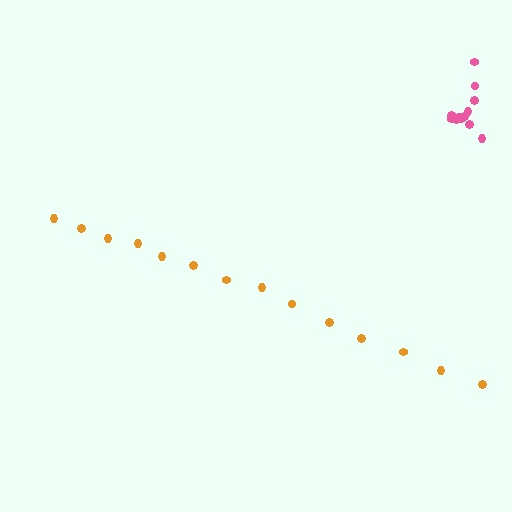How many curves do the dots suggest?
There are 2 distinct paths.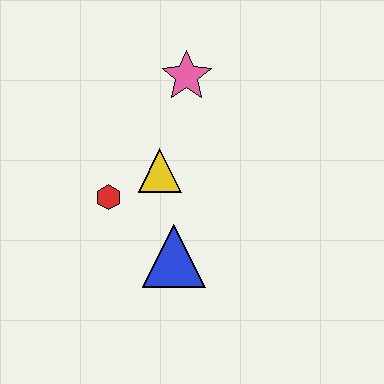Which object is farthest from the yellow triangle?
The pink star is farthest from the yellow triangle.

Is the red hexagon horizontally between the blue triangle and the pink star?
No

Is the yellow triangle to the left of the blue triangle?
Yes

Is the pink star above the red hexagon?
Yes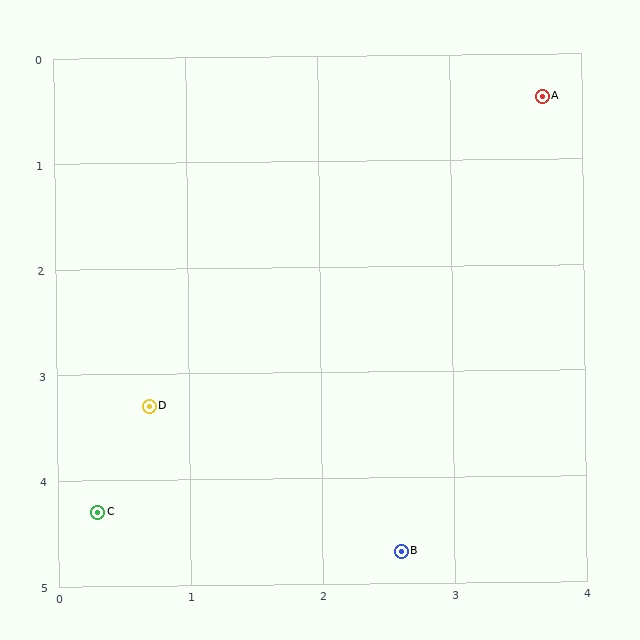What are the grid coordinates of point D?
Point D is at approximately (0.7, 3.3).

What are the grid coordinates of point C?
Point C is at approximately (0.3, 4.3).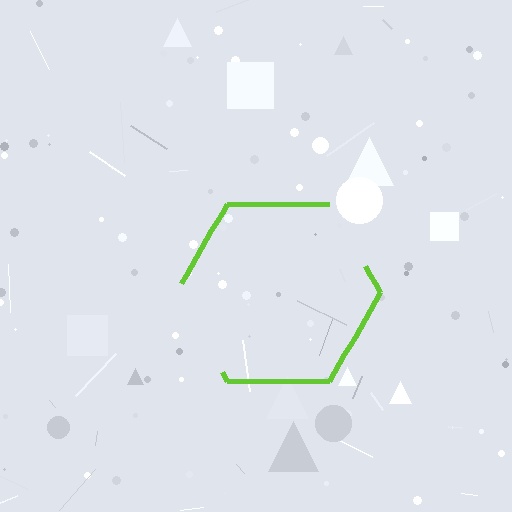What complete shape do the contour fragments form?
The contour fragments form a hexagon.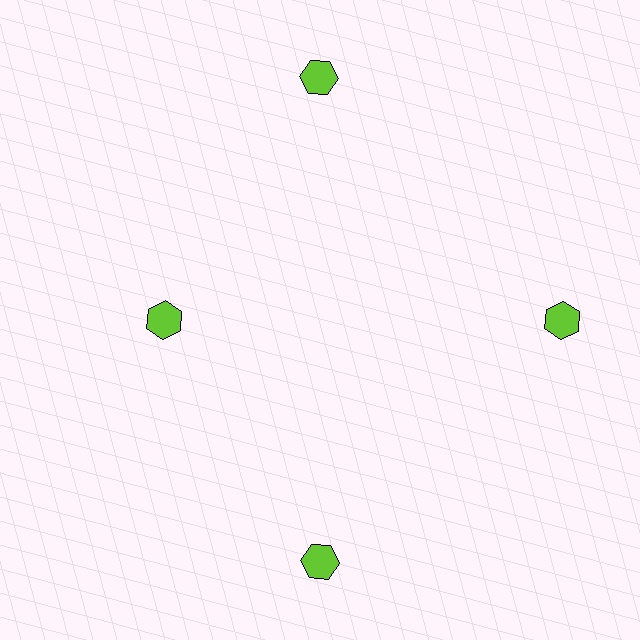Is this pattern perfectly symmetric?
No. The 4 lime hexagons are arranged in a ring, but one element near the 9 o'clock position is pulled inward toward the center, breaking the 4-fold rotational symmetry.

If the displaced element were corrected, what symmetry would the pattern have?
It would have 4-fold rotational symmetry — the pattern would map onto itself every 90 degrees.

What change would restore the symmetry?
The symmetry would be restored by moving it outward, back onto the ring so that all 4 hexagons sit at equal angles and equal distance from the center.